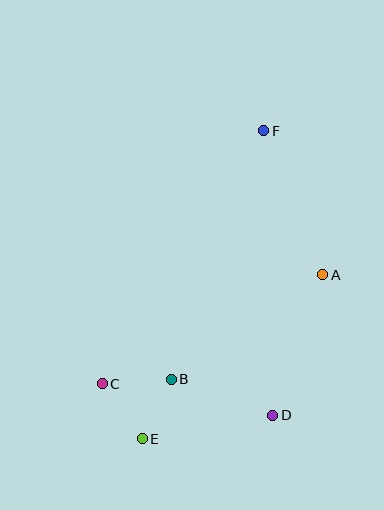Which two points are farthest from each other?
Points E and F are farthest from each other.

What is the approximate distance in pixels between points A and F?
The distance between A and F is approximately 155 pixels.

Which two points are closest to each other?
Points B and E are closest to each other.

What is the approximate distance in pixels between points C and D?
The distance between C and D is approximately 174 pixels.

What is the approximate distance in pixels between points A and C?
The distance between A and C is approximately 246 pixels.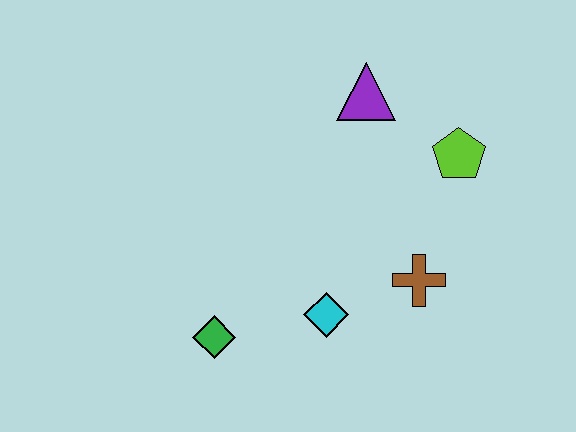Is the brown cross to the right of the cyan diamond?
Yes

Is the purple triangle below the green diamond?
No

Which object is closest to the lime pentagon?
The purple triangle is closest to the lime pentagon.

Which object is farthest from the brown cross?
The green diamond is farthest from the brown cross.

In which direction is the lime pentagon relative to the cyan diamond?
The lime pentagon is above the cyan diamond.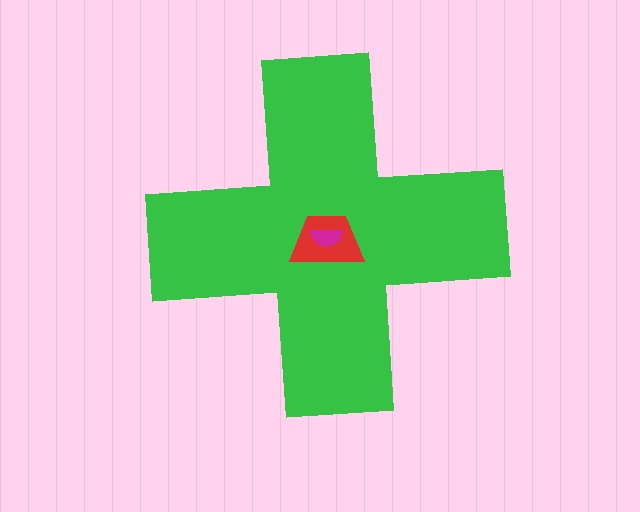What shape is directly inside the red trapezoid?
The magenta semicircle.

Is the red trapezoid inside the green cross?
Yes.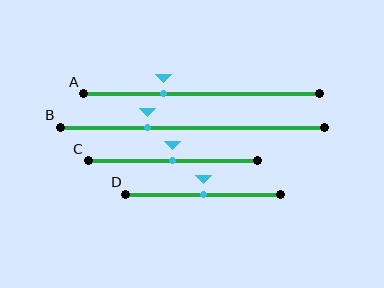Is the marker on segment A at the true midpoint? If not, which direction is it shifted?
No, the marker on segment A is shifted to the left by about 16% of the segment length.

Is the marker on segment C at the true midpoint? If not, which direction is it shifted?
Yes, the marker on segment C is at the true midpoint.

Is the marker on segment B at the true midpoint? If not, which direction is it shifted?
No, the marker on segment B is shifted to the left by about 17% of the segment length.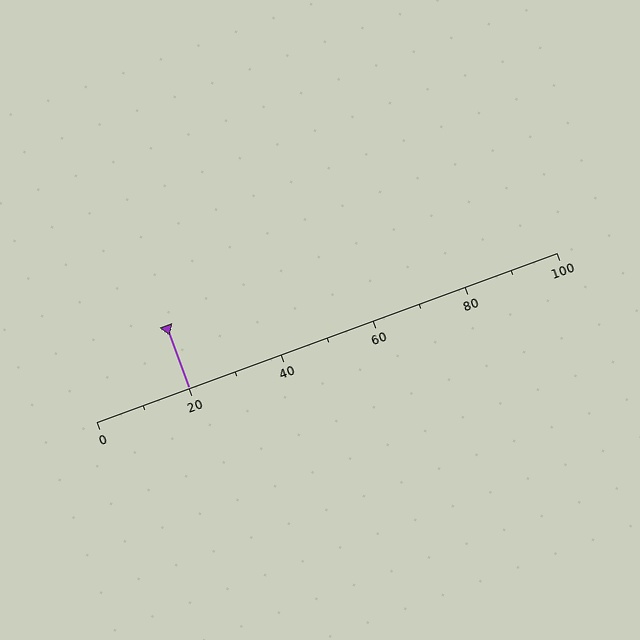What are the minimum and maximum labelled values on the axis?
The axis runs from 0 to 100.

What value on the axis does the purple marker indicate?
The marker indicates approximately 20.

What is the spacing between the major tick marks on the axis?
The major ticks are spaced 20 apart.